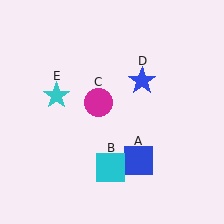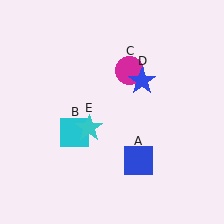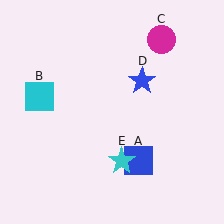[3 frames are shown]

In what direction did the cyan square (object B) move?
The cyan square (object B) moved up and to the left.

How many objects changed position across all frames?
3 objects changed position: cyan square (object B), magenta circle (object C), cyan star (object E).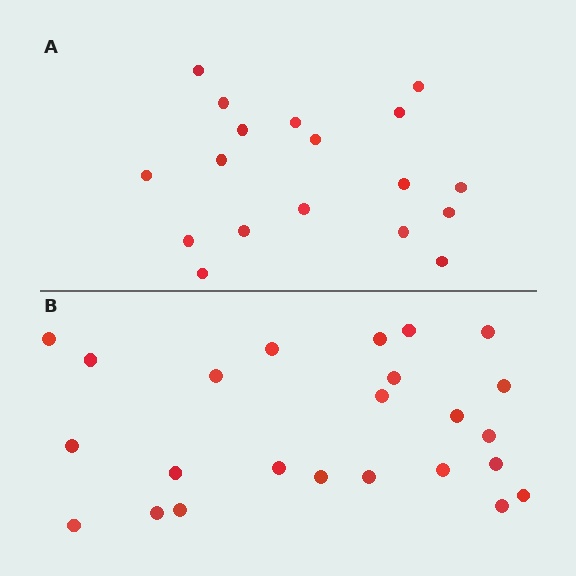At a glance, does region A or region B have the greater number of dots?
Region B (the bottom region) has more dots.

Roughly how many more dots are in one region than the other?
Region B has about 6 more dots than region A.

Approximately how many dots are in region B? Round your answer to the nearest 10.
About 20 dots. (The exact count is 24, which rounds to 20.)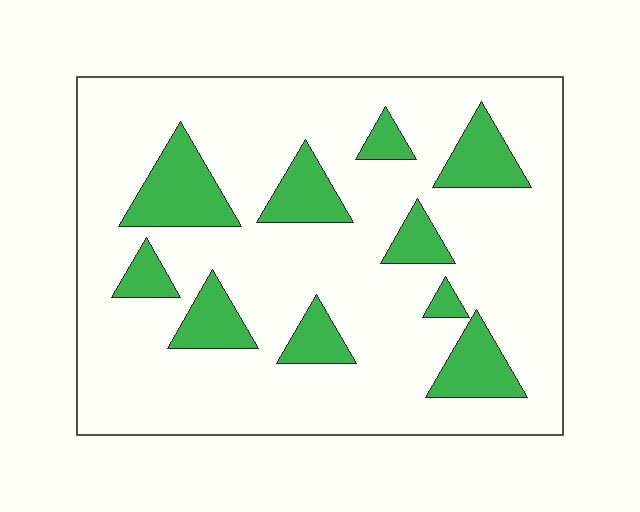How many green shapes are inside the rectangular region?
10.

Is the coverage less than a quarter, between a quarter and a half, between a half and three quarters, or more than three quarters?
Less than a quarter.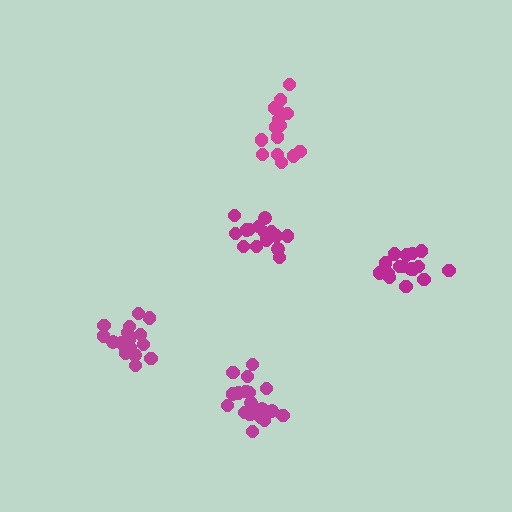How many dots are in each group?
Group 1: 15 dots, Group 2: 16 dots, Group 3: 15 dots, Group 4: 19 dots, Group 5: 16 dots (81 total).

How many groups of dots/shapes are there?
There are 5 groups.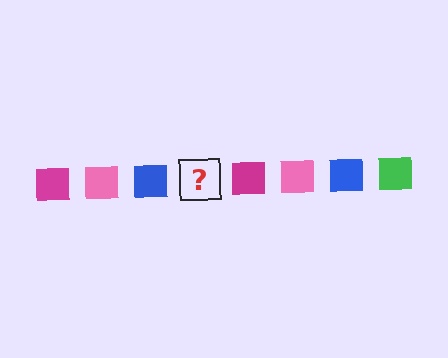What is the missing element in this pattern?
The missing element is a green square.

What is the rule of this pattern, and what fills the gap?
The rule is that the pattern cycles through magenta, pink, blue, green squares. The gap should be filled with a green square.